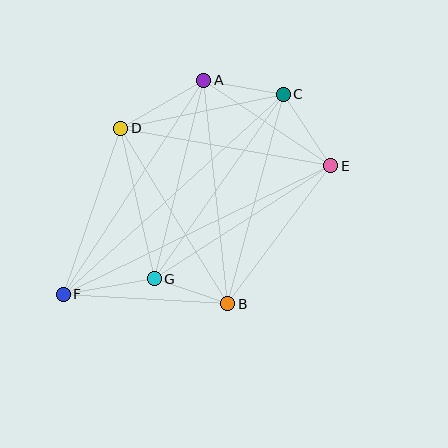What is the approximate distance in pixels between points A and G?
The distance between A and G is approximately 205 pixels.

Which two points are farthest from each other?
Points C and F are farthest from each other.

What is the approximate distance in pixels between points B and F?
The distance between B and F is approximately 165 pixels.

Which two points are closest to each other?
Points B and G are closest to each other.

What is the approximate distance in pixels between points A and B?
The distance between A and B is approximately 225 pixels.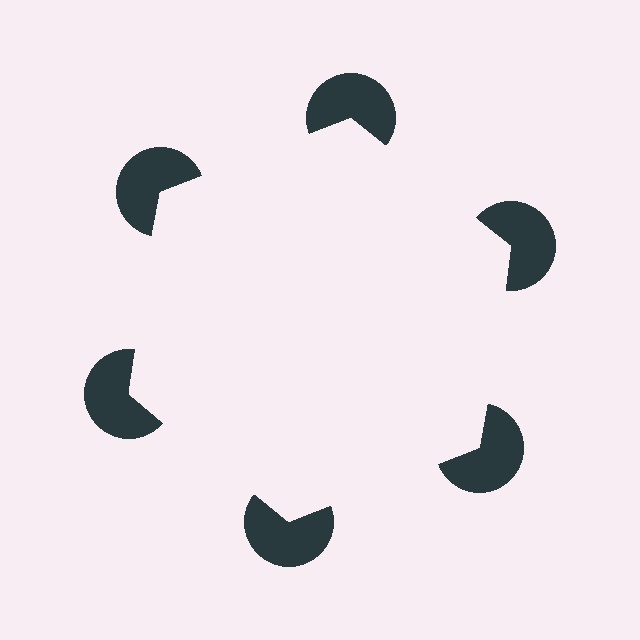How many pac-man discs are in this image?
There are 6 — one at each vertex of the illusory hexagon.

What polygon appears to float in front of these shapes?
An illusory hexagon — its edges are inferred from the aligned wedge cuts in the pac-man discs, not physically drawn.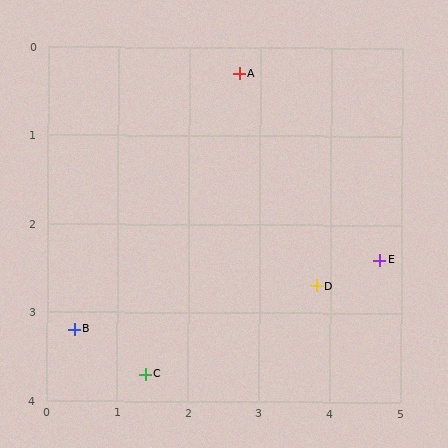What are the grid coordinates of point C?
Point C is at approximately (1.4, 3.7).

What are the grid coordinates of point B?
Point B is at approximately (0.4, 3.2).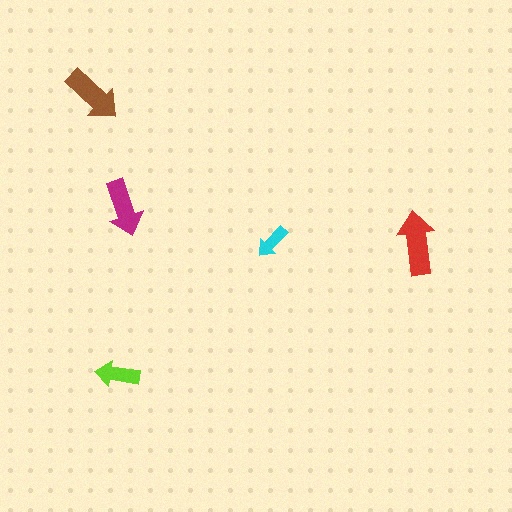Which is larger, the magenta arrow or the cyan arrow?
The magenta one.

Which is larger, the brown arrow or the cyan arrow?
The brown one.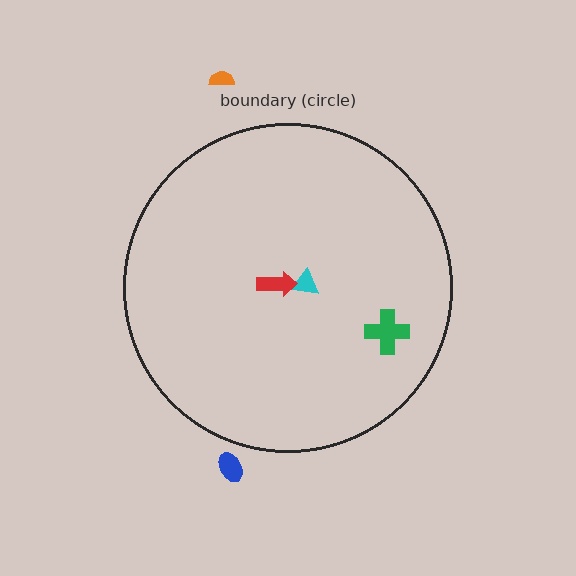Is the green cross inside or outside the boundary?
Inside.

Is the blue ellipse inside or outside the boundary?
Outside.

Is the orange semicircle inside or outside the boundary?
Outside.